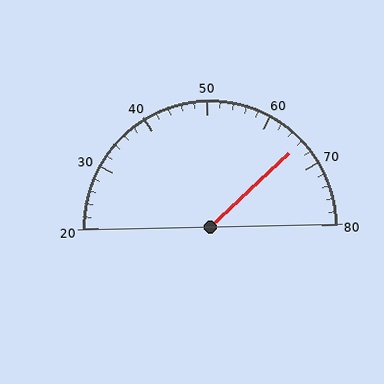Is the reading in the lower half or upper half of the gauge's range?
The reading is in the upper half of the range (20 to 80).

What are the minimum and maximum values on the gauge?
The gauge ranges from 20 to 80.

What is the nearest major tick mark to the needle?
The nearest major tick mark is 70.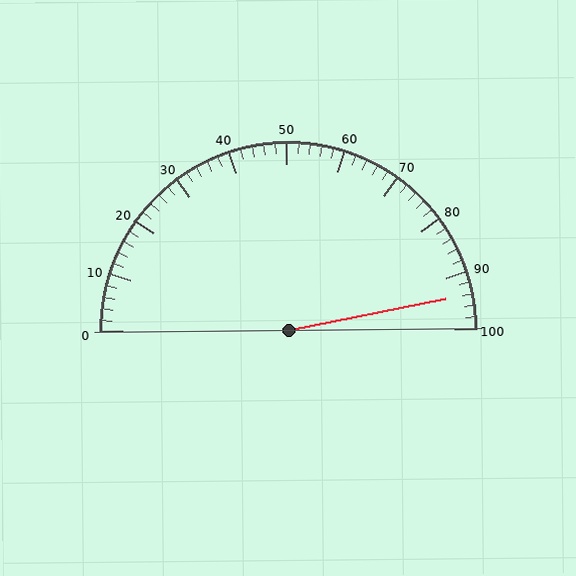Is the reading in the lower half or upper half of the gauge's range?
The reading is in the upper half of the range (0 to 100).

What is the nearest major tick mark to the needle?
The nearest major tick mark is 90.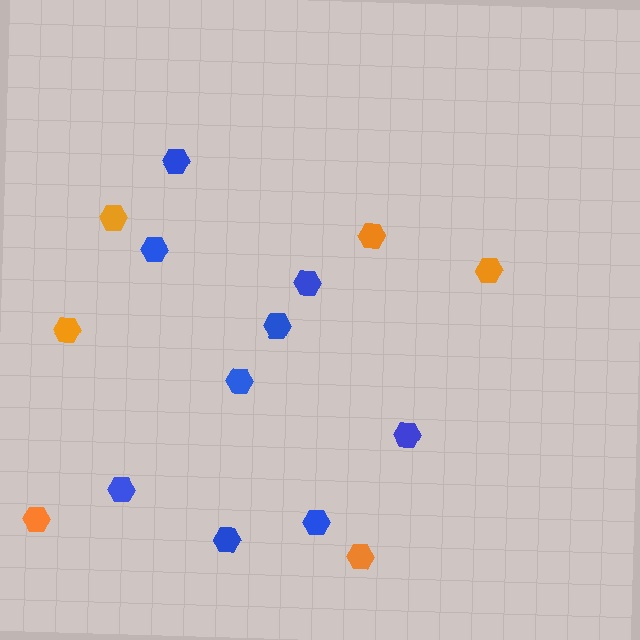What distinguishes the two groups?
There are 2 groups: one group of blue hexagons (9) and one group of orange hexagons (6).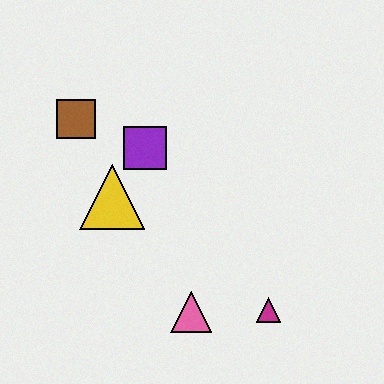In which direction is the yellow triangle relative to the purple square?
The yellow triangle is below the purple square.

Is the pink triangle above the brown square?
No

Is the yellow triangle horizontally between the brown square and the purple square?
Yes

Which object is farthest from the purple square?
The magenta triangle is farthest from the purple square.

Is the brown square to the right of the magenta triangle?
No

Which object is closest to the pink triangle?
The magenta triangle is closest to the pink triangle.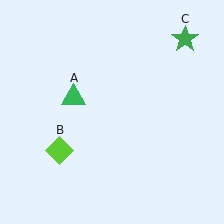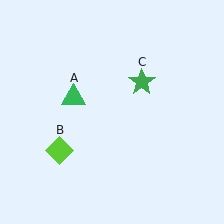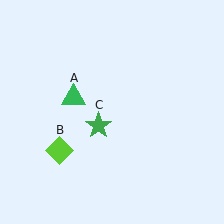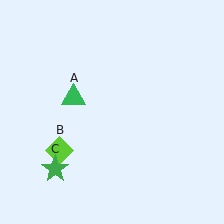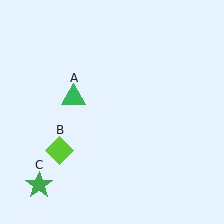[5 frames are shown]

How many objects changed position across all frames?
1 object changed position: green star (object C).